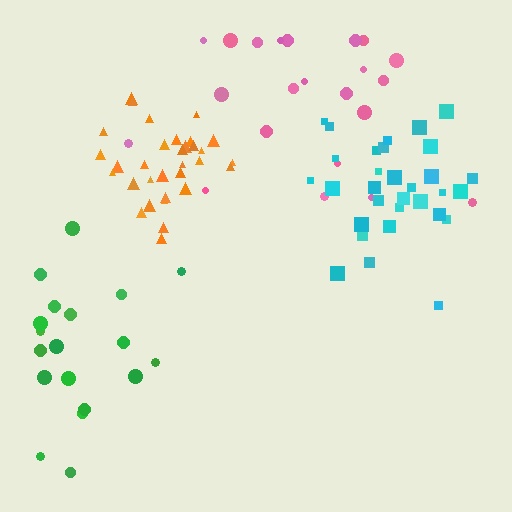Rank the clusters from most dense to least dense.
orange, cyan, green, pink.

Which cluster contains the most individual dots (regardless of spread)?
Orange (33).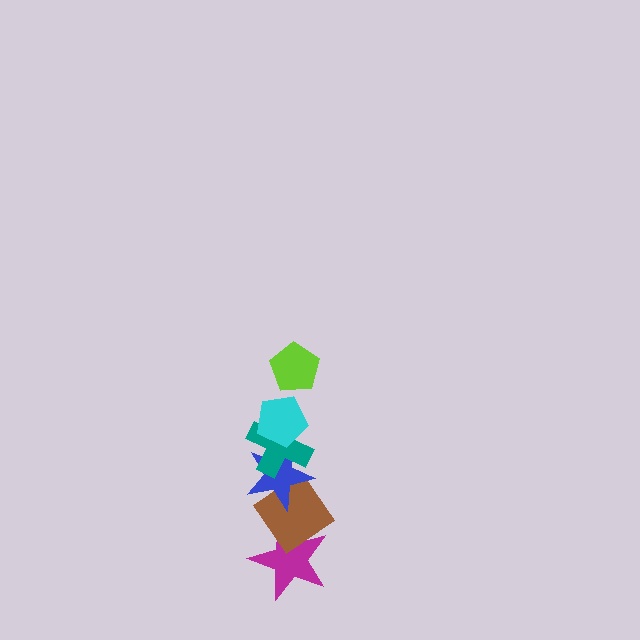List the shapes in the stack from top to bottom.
From top to bottom: the lime pentagon, the cyan pentagon, the teal cross, the blue star, the brown diamond, the magenta star.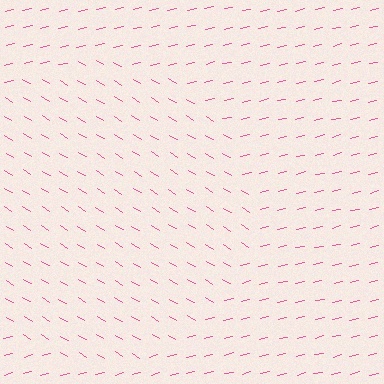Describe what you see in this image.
The image is filled with small pink line segments. A circle region in the image has lines oriented differently from the surrounding lines, creating a visible texture boundary.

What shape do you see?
I see a circle.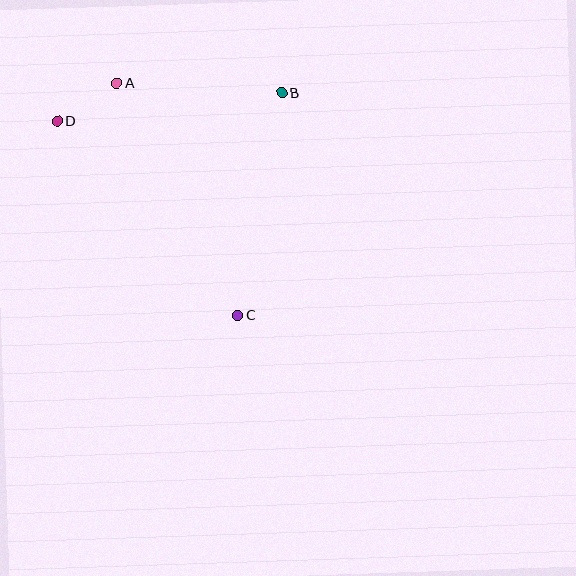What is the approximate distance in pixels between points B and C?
The distance between B and C is approximately 227 pixels.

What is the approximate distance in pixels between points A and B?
The distance between A and B is approximately 165 pixels.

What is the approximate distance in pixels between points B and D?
The distance between B and D is approximately 226 pixels.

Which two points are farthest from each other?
Points C and D are farthest from each other.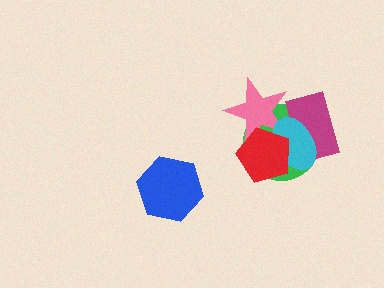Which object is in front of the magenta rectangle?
The cyan ellipse is in front of the magenta rectangle.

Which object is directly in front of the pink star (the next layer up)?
The magenta rectangle is directly in front of the pink star.